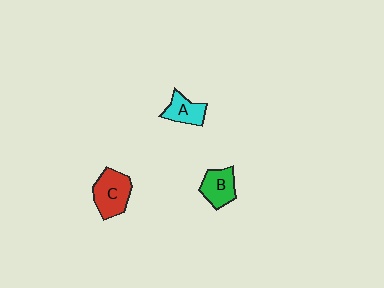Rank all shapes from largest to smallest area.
From largest to smallest: C (red), B (green), A (cyan).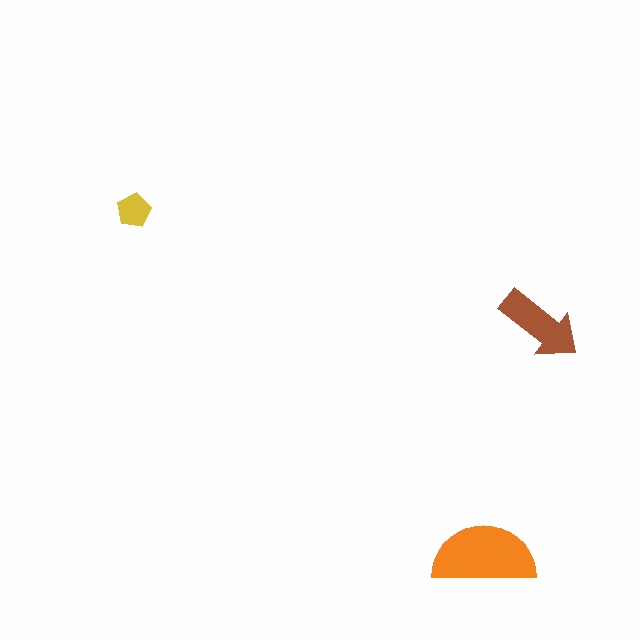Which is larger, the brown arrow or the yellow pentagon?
The brown arrow.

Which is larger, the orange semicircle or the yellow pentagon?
The orange semicircle.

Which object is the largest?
The orange semicircle.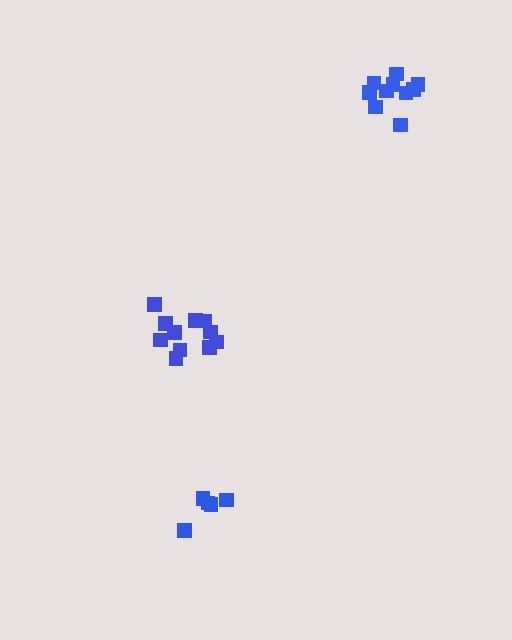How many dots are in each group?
Group 1: 10 dots, Group 2: 11 dots, Group 3: 5 dots (26 total).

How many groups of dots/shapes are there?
There are 3 groups.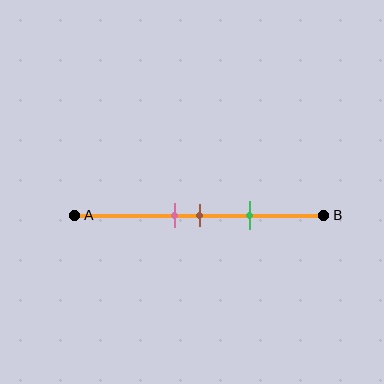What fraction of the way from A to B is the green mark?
The green mark is approximately 70% (0.7) of the way from A to B.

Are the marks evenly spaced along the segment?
Yes, the marks are approximately evenly spaced.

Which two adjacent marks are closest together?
The pink and brown marks are the closest adjacent pair.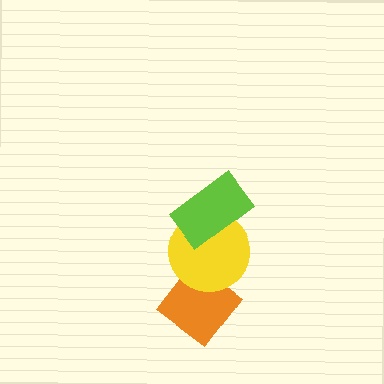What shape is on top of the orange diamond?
The yellow circle is on top of the orange diamond.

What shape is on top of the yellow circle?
The lime rectangle is on top of the yellow circle.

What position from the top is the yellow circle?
The yellow circle is 2nd from the top.